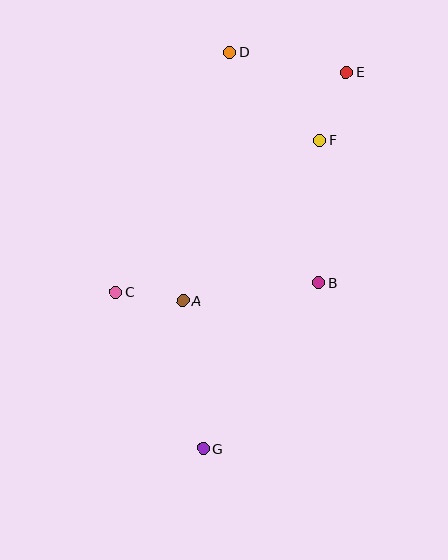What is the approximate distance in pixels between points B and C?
The distance between B and C is approximately 204 pixels.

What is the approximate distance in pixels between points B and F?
The distance between B and F is approximately 143 pixels.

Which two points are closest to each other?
Points A and C are closest to each other.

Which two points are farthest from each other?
Points E and G are farthest from each other.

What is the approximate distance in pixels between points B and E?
The distance between B and E is approximately 213 pixels.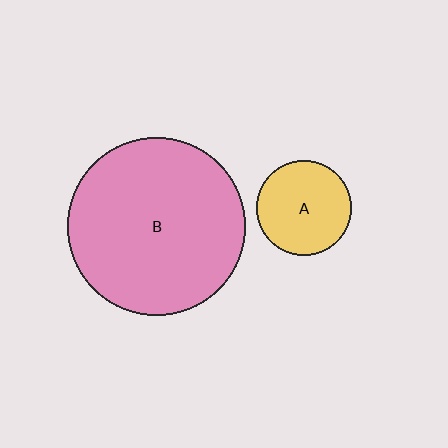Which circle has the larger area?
Circle B (pink).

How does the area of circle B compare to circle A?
Approximately 3.5 times.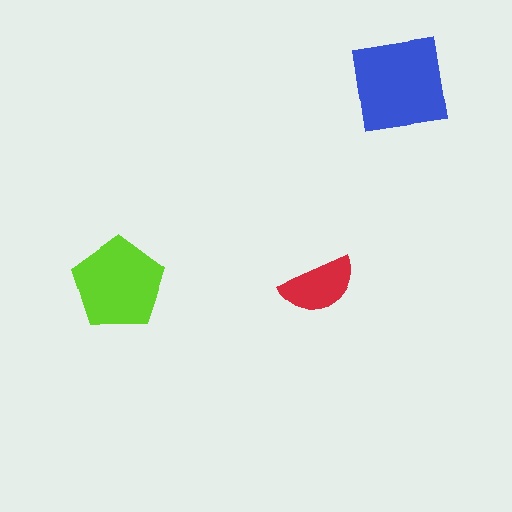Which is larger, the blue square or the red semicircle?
The blue square.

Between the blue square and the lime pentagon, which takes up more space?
The blue square.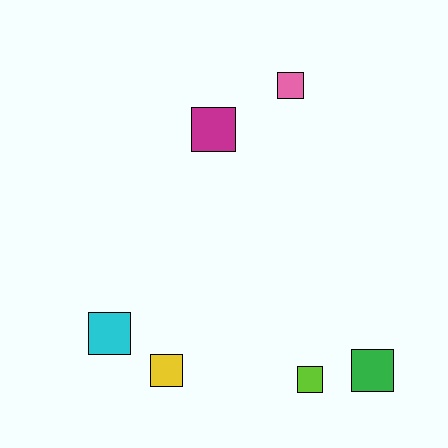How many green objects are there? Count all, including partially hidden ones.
There is 1 green object.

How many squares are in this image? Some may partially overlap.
There are 6 squares.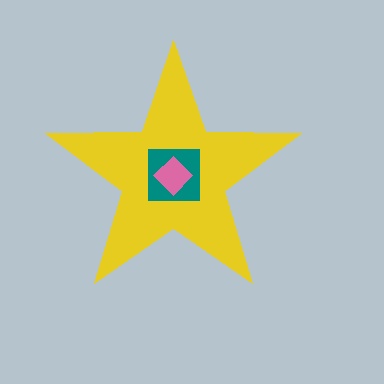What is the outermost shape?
The yellow star.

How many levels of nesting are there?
3.